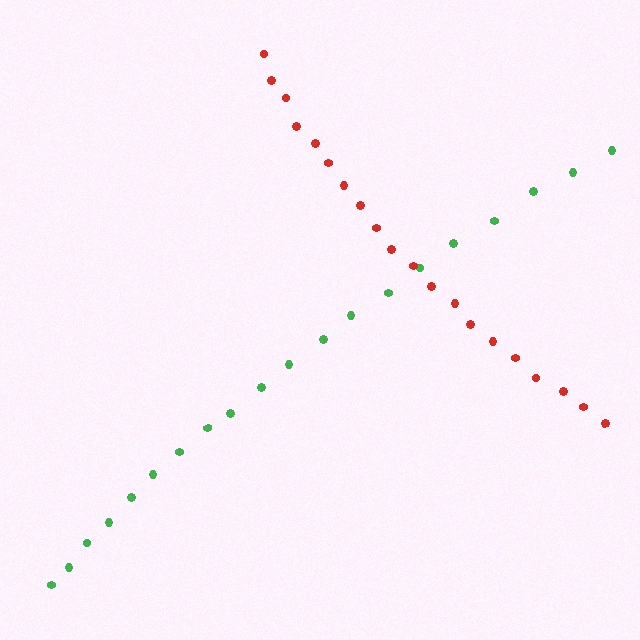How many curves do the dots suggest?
There are 2 distinct paths.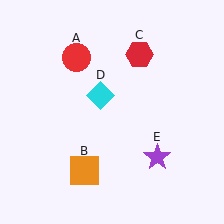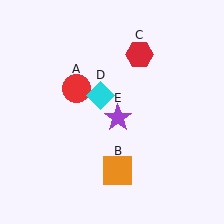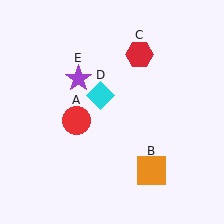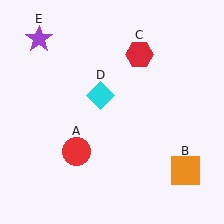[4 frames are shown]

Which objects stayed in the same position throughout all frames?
Red hexagon (object C) and cyan diamond (object D) remained stationary.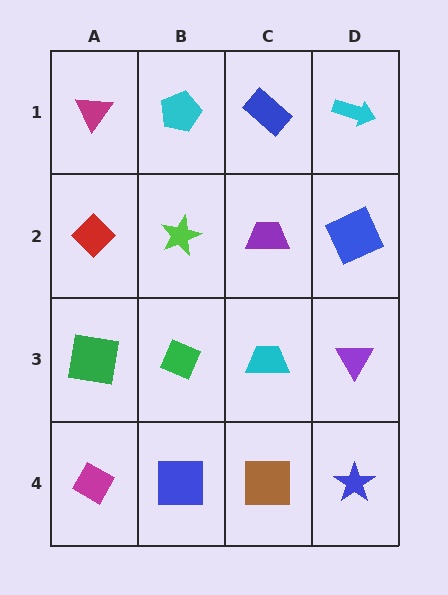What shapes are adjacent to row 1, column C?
A purple trapezoid (row 2, column C), a cyan pentagon (row 1, column B), a cyan arrow (row 1, column D).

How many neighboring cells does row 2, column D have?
3.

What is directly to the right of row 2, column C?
A blue square.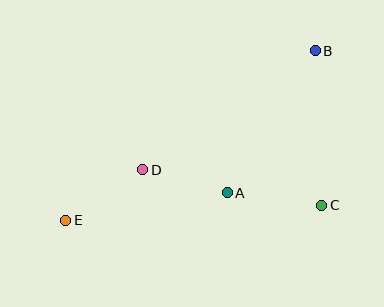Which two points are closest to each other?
Points A and D are closest to each other.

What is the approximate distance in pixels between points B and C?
The distance between B and C is approximately 155 pixels.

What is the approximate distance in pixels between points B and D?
The distance between B and D is approximately 210 pixels.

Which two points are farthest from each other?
Points B and E are farthest from each other.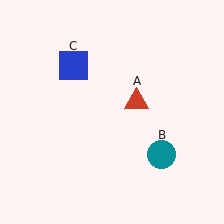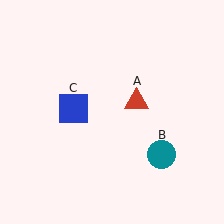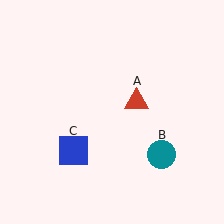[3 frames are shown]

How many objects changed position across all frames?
1 object changed position: blue square (object C).